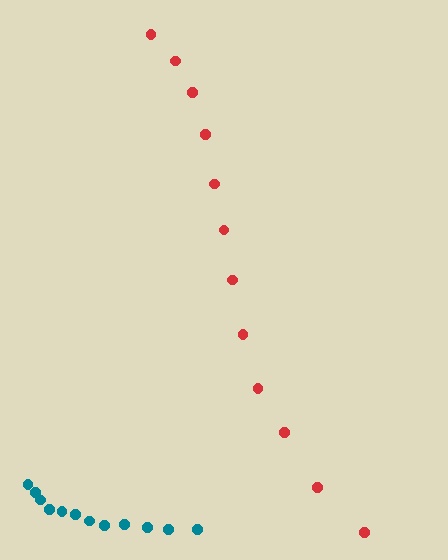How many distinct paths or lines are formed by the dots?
There are 2 distinct paths.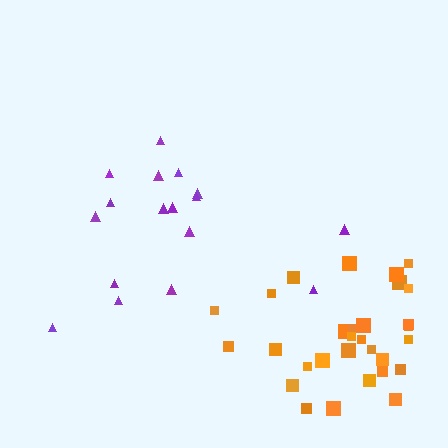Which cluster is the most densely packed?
Orange.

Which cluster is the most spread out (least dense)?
Purple.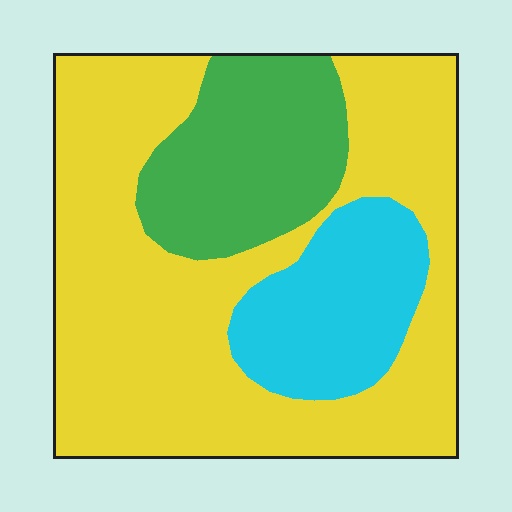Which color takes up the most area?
Yellow, at roughly 65%.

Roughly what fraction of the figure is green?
Green covers roughly 20% of the figure.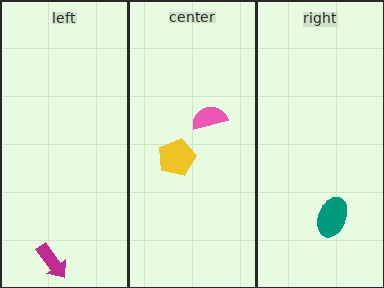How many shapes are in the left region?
1.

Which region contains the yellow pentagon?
The center region.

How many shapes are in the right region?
1.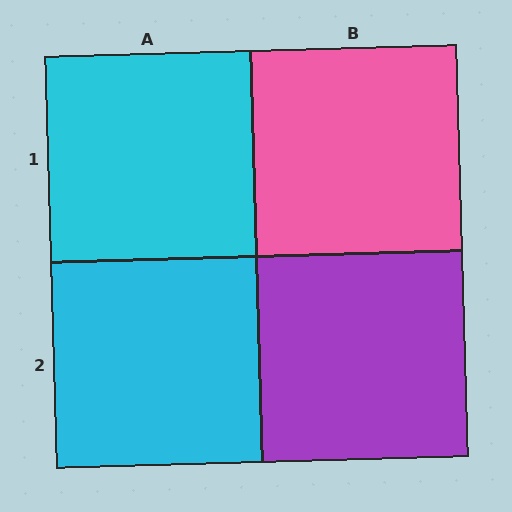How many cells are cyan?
2 cells are cyan.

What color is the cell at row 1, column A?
Cyan.